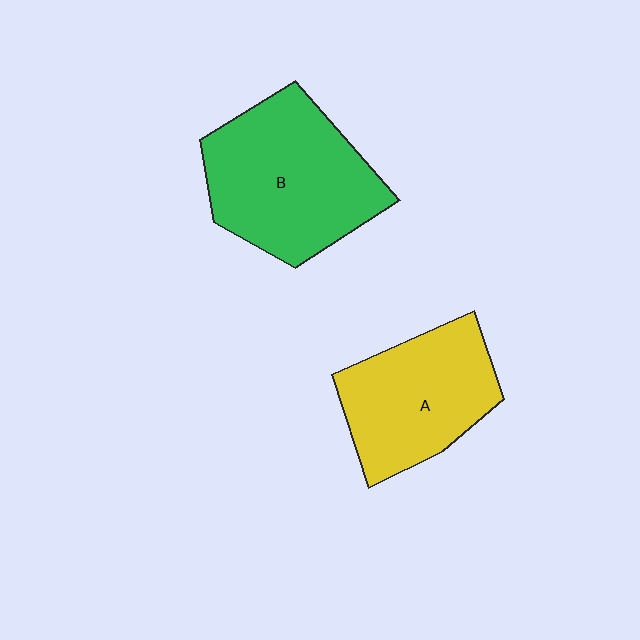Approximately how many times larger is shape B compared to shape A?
Approximately 1.3 times.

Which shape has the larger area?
Shape B (green).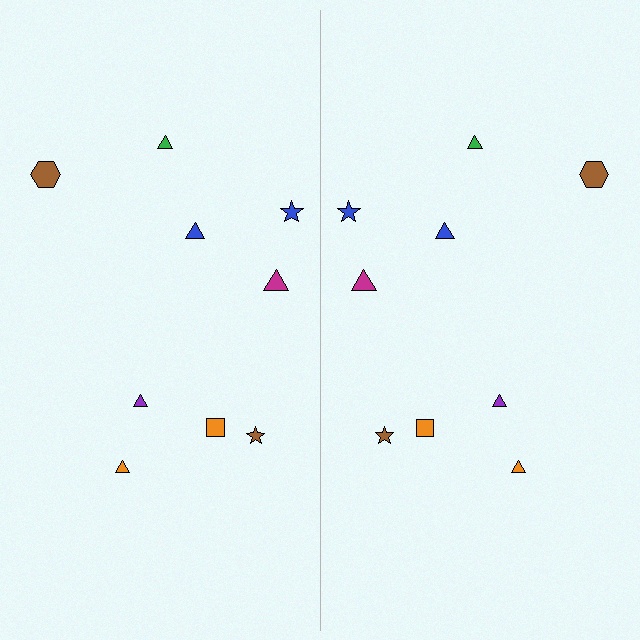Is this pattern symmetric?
Yes, this pattern has bilateral (reflection) symmetry.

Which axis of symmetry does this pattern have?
The pattern has a vertical axis of symmetry running through the center of the image.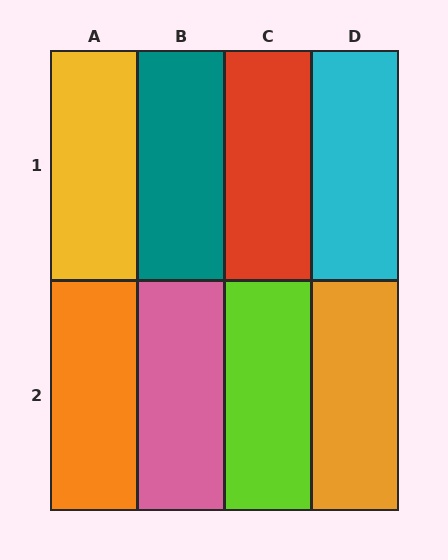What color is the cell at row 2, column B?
Pink.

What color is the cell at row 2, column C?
Lime.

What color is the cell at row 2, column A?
Orange.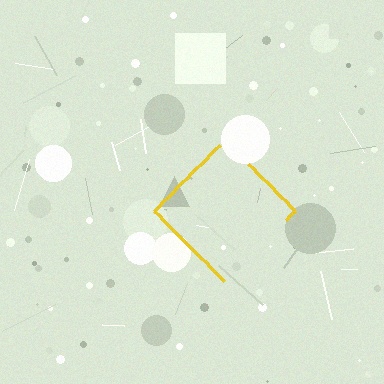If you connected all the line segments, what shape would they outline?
They would outline a diamond.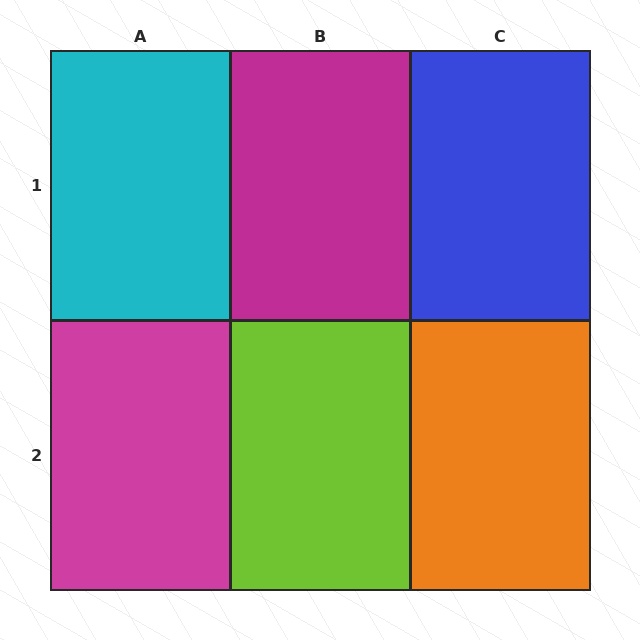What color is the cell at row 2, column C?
Orange.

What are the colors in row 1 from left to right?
Cyan, magenta, blue.